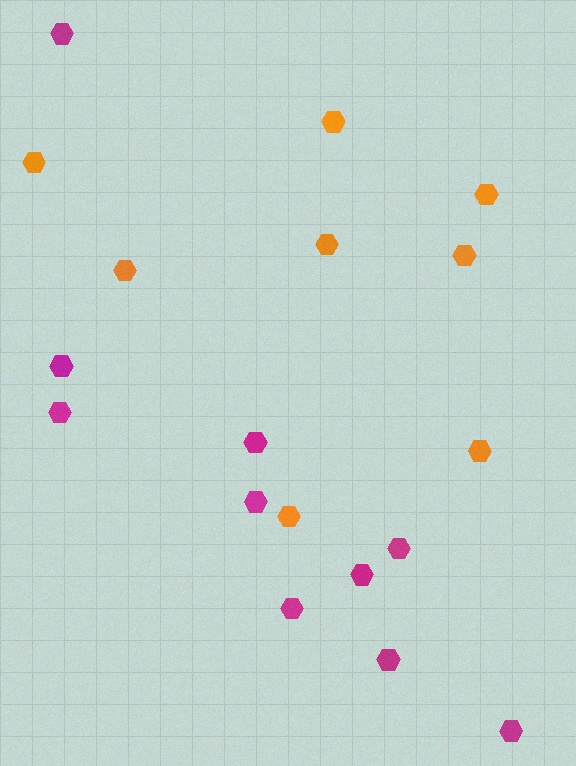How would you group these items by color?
There are 2 groups: one group of magenta hexagons (10) and one group of orange hexagons (8).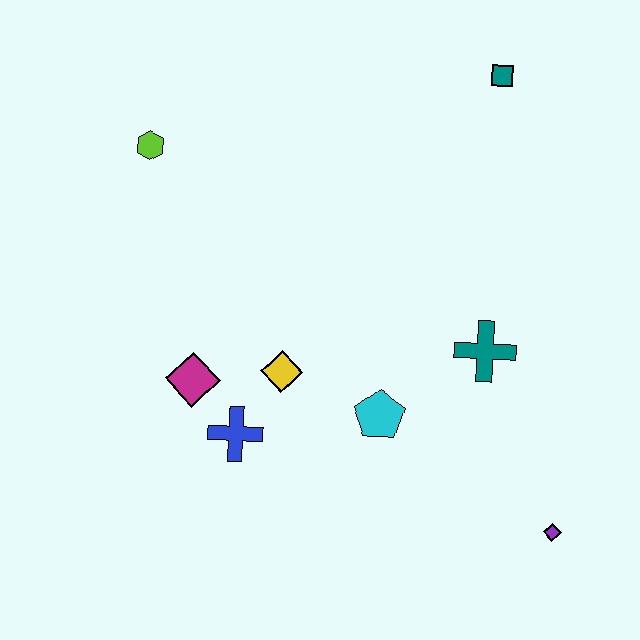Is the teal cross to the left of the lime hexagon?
No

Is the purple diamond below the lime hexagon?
Yes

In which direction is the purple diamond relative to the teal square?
The purple diamond is below the teal square.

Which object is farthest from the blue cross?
The teal square is farthest from the blue cross.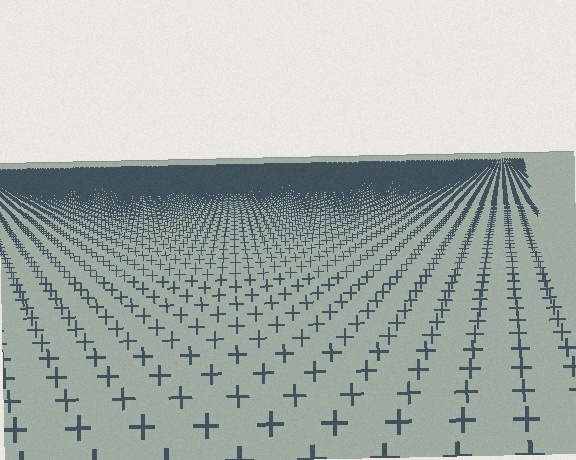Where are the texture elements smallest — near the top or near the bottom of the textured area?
Near the top.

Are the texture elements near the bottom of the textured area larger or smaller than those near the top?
Larger. Near the bottom, elements are closer to the viewer and appear at a bigger on-screen size.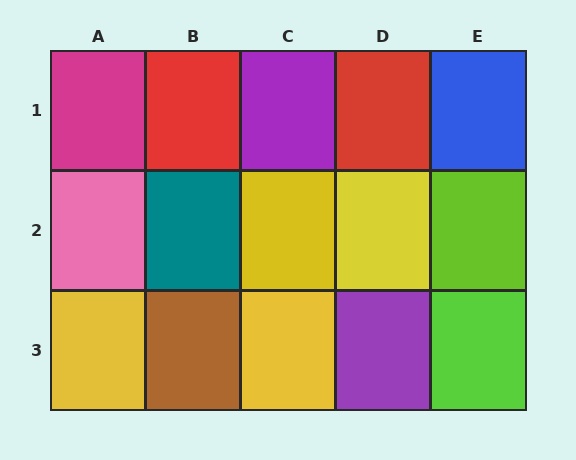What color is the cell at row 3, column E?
Lime.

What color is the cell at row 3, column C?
Yellow.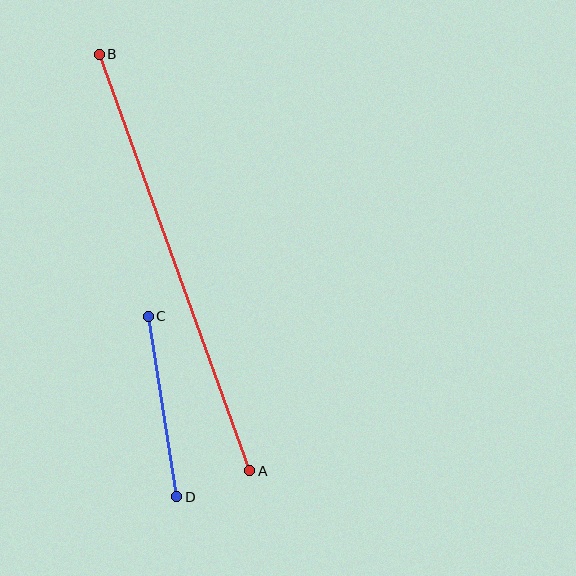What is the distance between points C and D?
The distance is approximately 183 pixels.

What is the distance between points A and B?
The distance is approximately 443 pixels.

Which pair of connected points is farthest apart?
Points A and B are farthest apart.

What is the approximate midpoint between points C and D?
The midpoint is at approximately (163, 406) pixels.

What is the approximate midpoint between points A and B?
The midpoint is at approximately (174, 262) pixels.